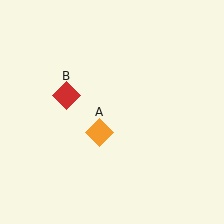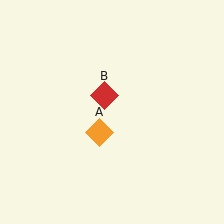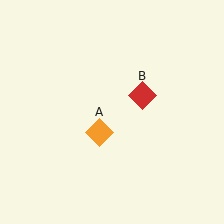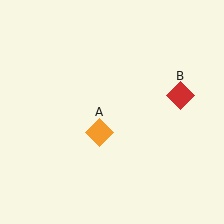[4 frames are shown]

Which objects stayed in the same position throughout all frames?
Orange diamond (object A) remained stationary.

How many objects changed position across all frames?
1 object changed position: red diamond (object B).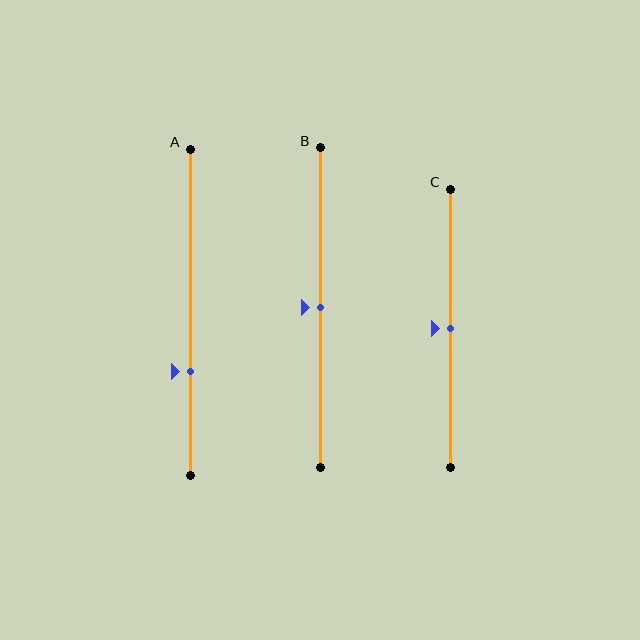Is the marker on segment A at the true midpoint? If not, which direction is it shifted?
No, the marker on segment A is shifted downward by about 18% of the segment length.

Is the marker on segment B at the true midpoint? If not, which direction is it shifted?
Yes, the marker on segment B is at the true midpoint.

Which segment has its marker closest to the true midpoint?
Segment B has its marker closest to the true midpoint.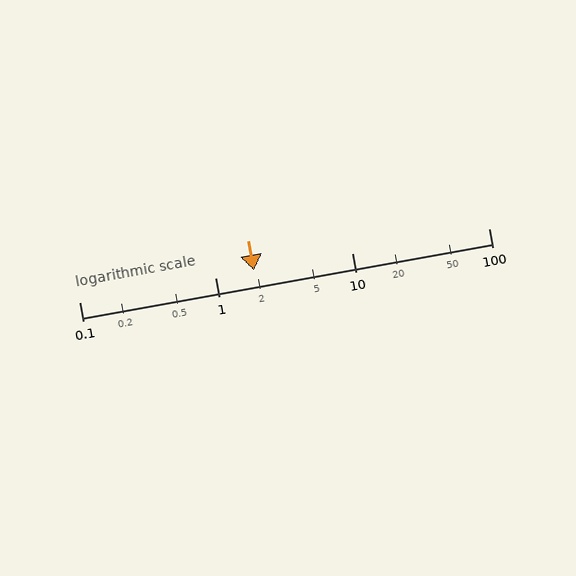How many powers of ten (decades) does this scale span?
The scale spans 3 decades, from 0.1 to 100.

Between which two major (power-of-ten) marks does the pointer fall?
The pointer is between 1 and 10.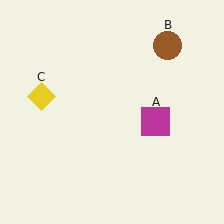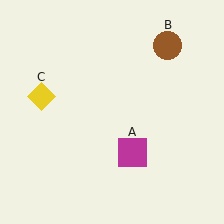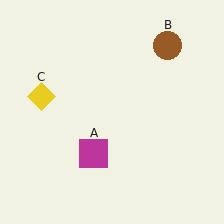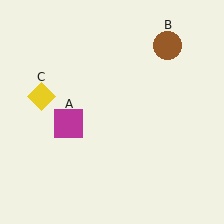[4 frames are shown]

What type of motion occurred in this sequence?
The magenta square (object A) rotated clockwise around the center of the scene.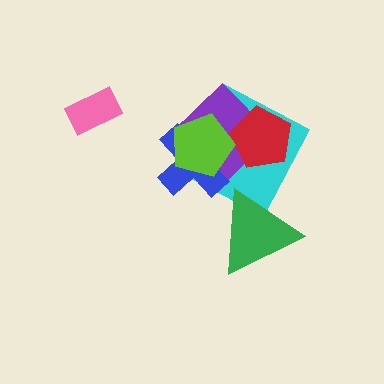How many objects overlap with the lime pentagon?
3 objects overlap with the lime pentagon.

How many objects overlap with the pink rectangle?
0 objects overlap with the pink rectangle.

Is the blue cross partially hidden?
Yes, it is partially covered by another shape.